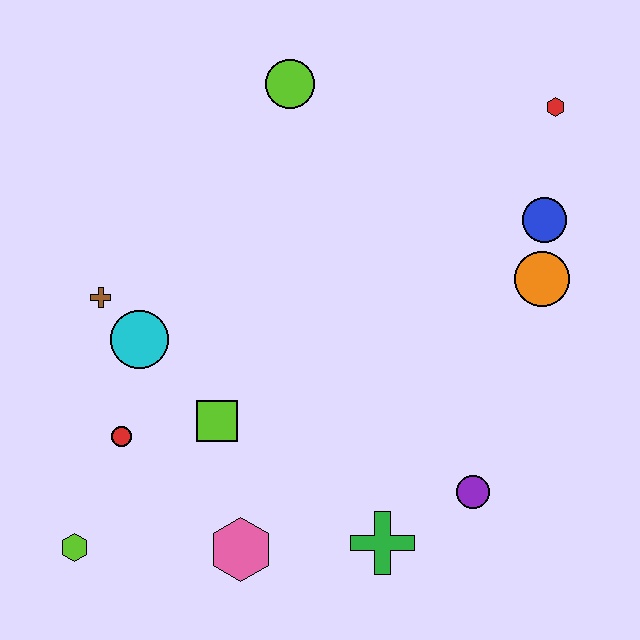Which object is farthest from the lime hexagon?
The red hexagon is farthest from the lime hexagon.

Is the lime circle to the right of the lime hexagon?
Yes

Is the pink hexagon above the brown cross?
No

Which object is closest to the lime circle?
The red hexagon is closest to the lime circle.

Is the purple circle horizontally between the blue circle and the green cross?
Yes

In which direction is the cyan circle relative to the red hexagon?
The cyan circle is to the left of the red hexagon.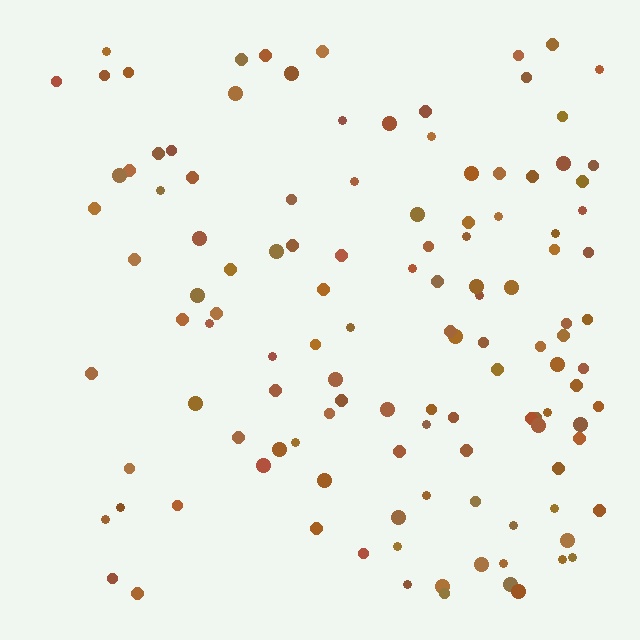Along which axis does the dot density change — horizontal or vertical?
Horizontal.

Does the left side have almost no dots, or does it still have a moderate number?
Still a moderate number, just noticeably fewer than the right.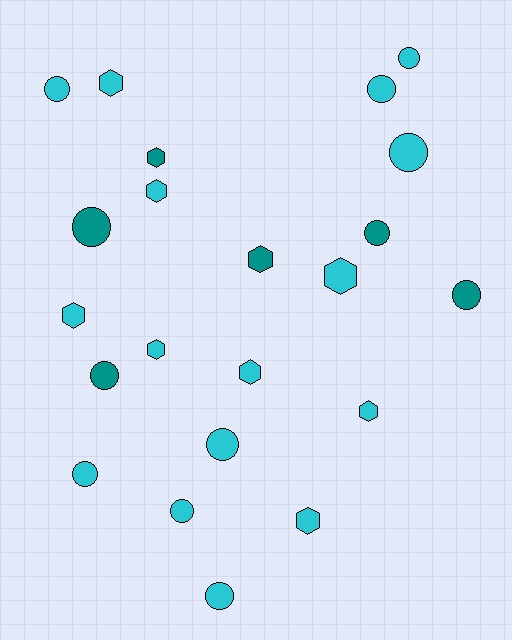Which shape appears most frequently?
Circle, with 12 objects.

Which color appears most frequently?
Cyan, with 16 objects.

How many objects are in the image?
There are 22 objects.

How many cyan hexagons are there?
There are 8 cyan hexagons.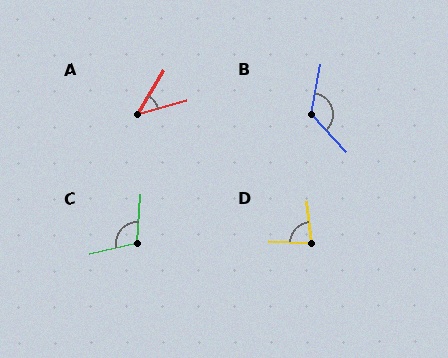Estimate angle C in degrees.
Approximately 106 degrees.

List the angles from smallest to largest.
A (44°), D (81°), C (106°), B (127°).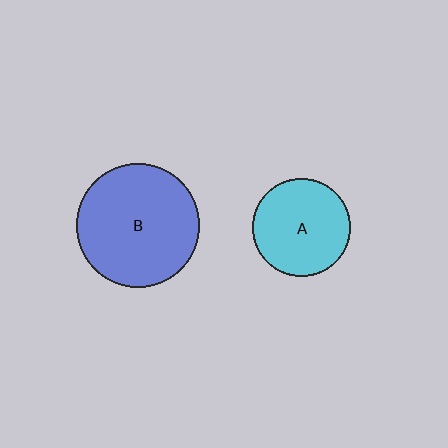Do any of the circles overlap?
No, none of the circles overlap.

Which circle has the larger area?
Circle B (blue).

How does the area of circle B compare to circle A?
Approximately 1.6 times.